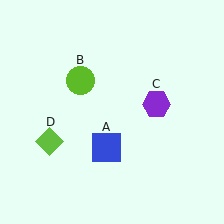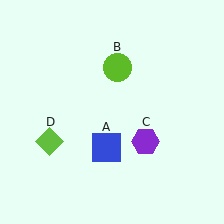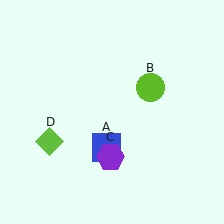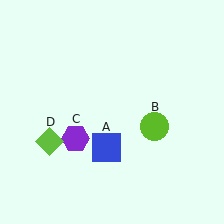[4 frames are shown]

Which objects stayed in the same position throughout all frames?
Blue square (object A) and lime diamond (object D) remained stationary.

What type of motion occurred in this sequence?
The lime circle (object B), purple hexagon (object C) rotated clockwise around the center of the scene.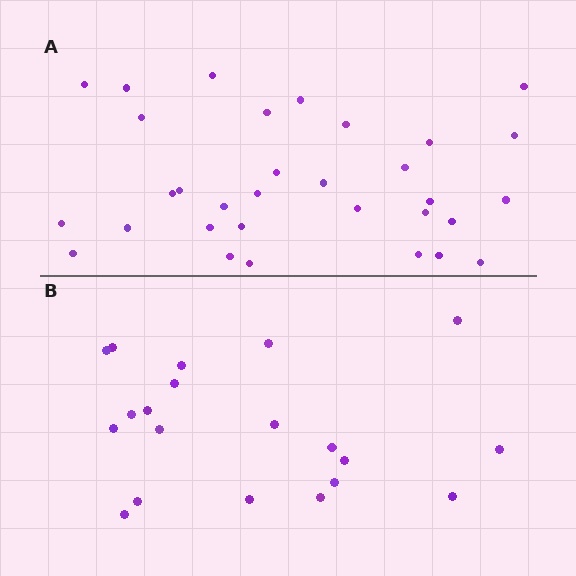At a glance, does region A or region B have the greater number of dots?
Region A (the top region) has more dots.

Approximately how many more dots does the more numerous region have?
Region A has roughly 12 or so more dots than region B.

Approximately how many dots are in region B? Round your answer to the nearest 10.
About 20 dots.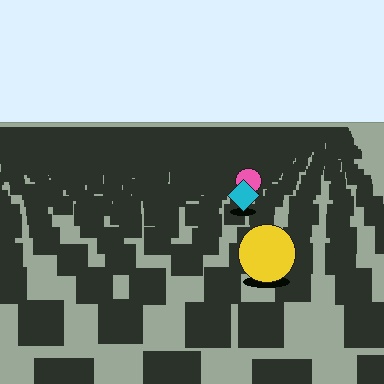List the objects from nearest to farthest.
From nearest to farthest: the yellow circle, the cyan diamond, the pink circle.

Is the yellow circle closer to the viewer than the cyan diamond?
Yes. The yellow circle is closer — you can tell from the texture gradient: the ground texture is coarser near it.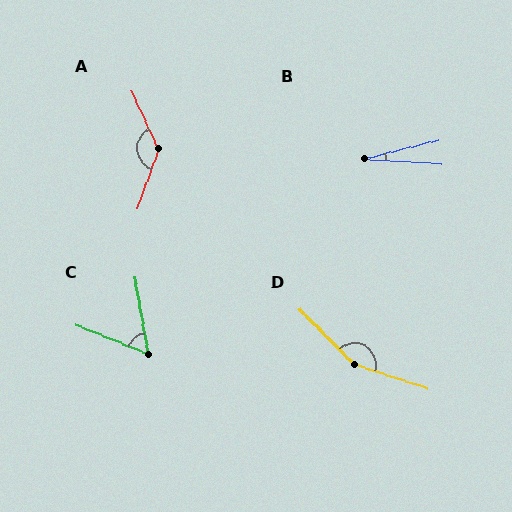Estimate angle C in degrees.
Approximately 58 degrees.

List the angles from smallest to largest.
B (18°), C (58°), A (136°), D (152°).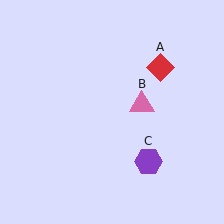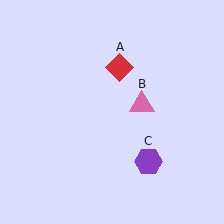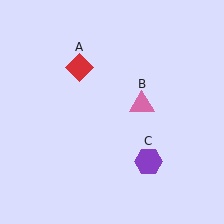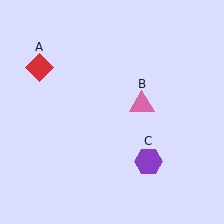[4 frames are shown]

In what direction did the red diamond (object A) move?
The red diamond (object A) moved left.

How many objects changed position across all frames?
1 object changed position: red diamond (object A).